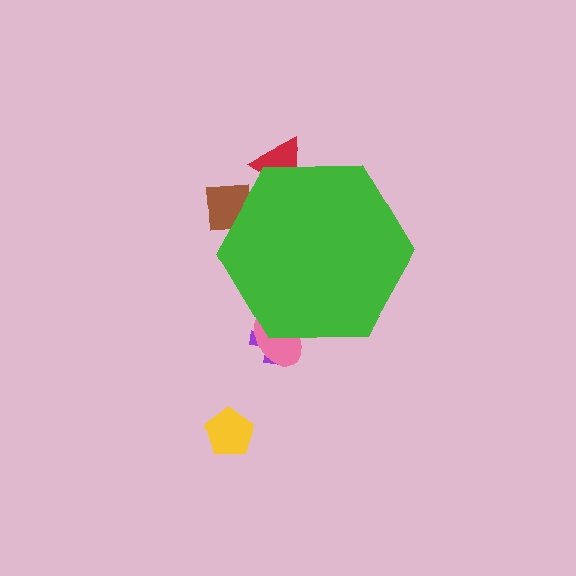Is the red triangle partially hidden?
Yes, the red triangle is partially hidden behind the green hexagon.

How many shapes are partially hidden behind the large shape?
4 shapes are partially hidden.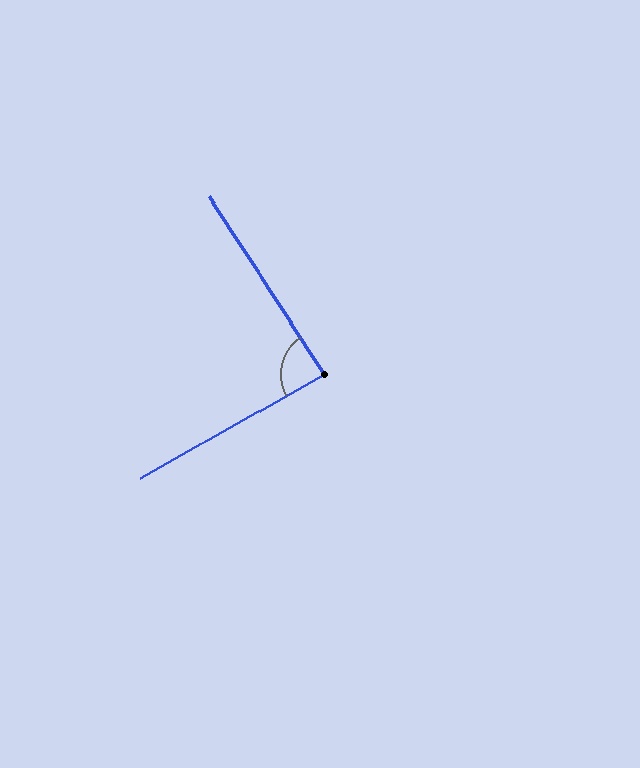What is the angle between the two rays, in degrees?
Approximately 86 degrees.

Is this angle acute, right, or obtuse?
It is approximately a right angle.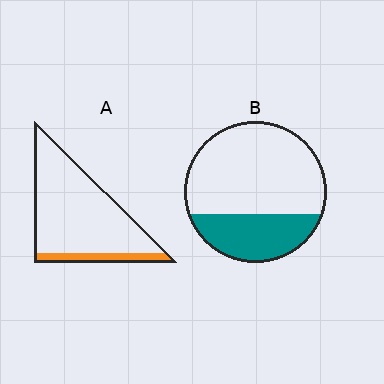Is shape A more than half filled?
No.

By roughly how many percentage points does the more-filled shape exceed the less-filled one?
By roughly 15 percentage points (B over A).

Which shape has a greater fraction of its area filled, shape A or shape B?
Shape B.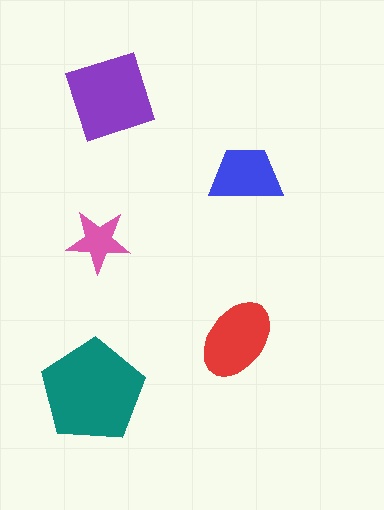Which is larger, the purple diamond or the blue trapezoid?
The purple diamond.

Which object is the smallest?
The pink star.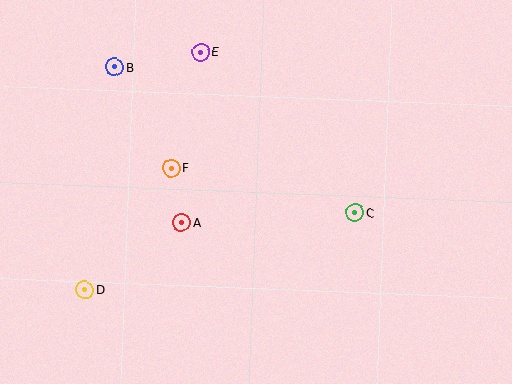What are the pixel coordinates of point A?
Point A is at (182, 222).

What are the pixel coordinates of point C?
Point C is at (355, 213).